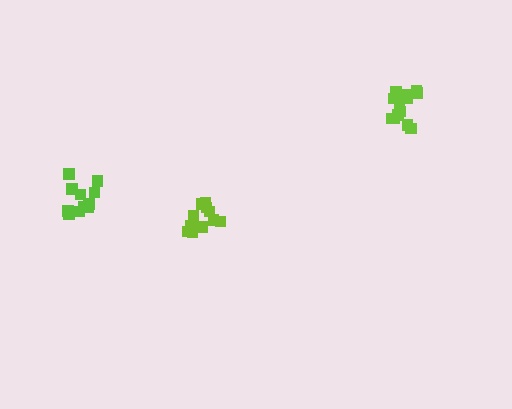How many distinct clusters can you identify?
There are 3 distinct clusters.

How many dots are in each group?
Group 1: 11 dots, Group 2: 11 dots, Group 3: 14 dots (36 total).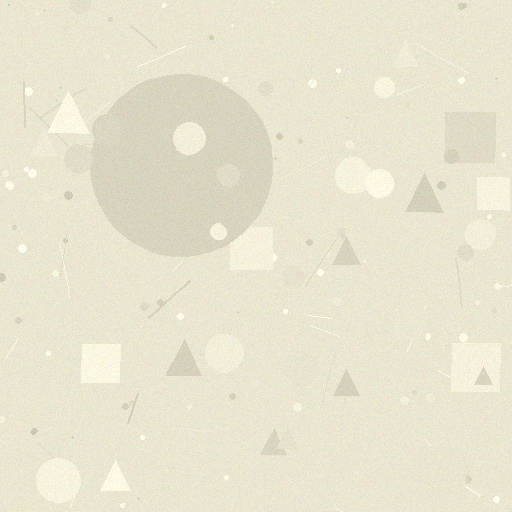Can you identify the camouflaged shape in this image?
The camouflaged shape is a circle.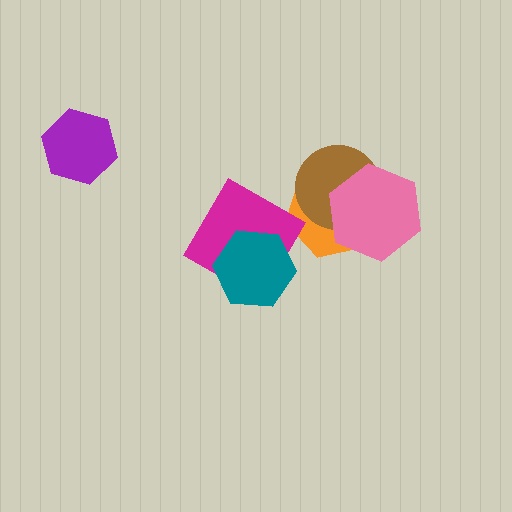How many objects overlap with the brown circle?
2 objects overlap with the brown circle.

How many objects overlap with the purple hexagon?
0 objects overlap with the purple hexagon.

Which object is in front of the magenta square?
The teal hexagon is in front of the magenta square.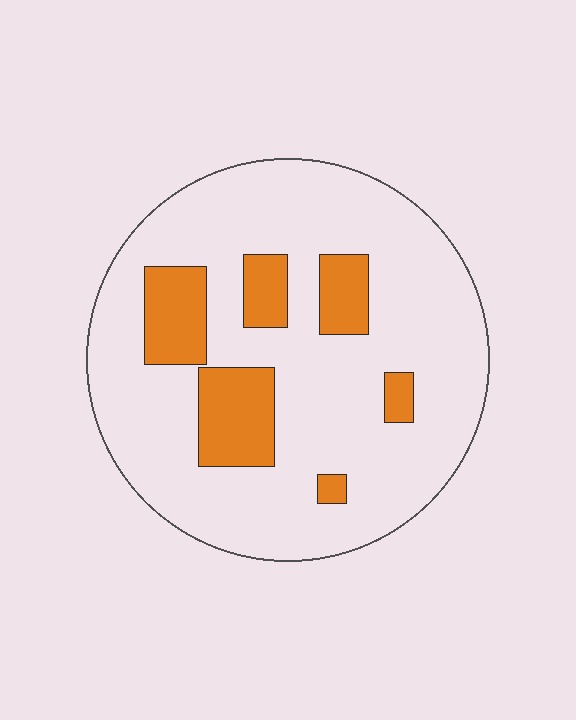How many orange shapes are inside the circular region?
6.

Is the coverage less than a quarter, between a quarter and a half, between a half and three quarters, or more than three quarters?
Less than a quarter.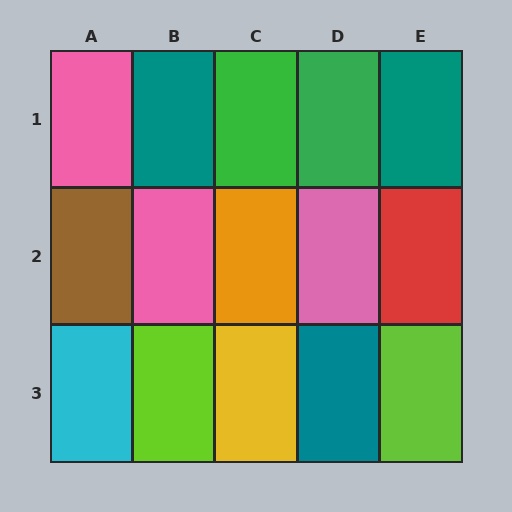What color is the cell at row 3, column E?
Lime.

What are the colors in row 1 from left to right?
Pink, teal, green, green, teal.